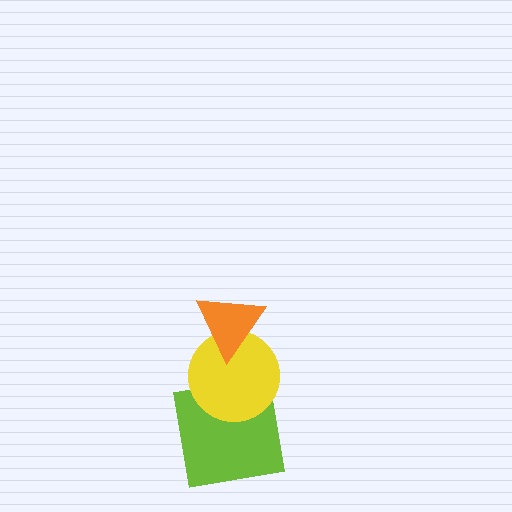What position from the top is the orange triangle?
The orange triangle is 1st from the top.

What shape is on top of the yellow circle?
The orange triangle is on top of the yellow circle.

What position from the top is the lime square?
The lime square is 3rd from the top.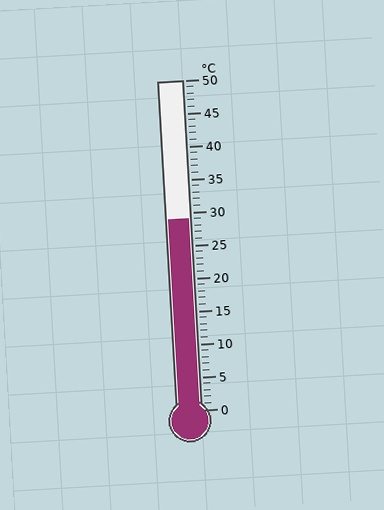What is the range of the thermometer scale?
The thermometer scale ranges from 0°C to 50°C.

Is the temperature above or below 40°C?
The temperature is below 40°C.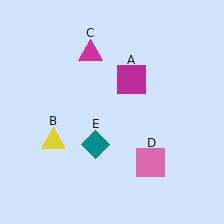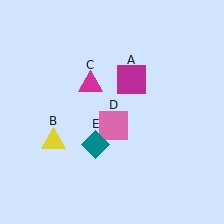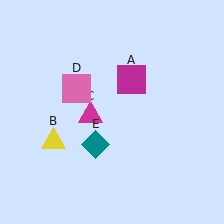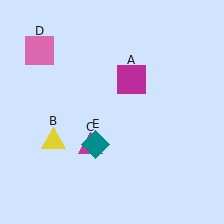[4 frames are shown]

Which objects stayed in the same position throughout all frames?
Magenta square (object A) and yellow triangle (object B) and teal diamond (object E) remained stationary.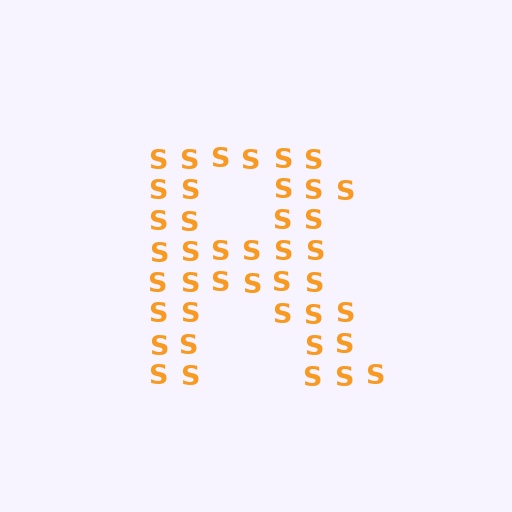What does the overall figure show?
The overall figure shows the letter R.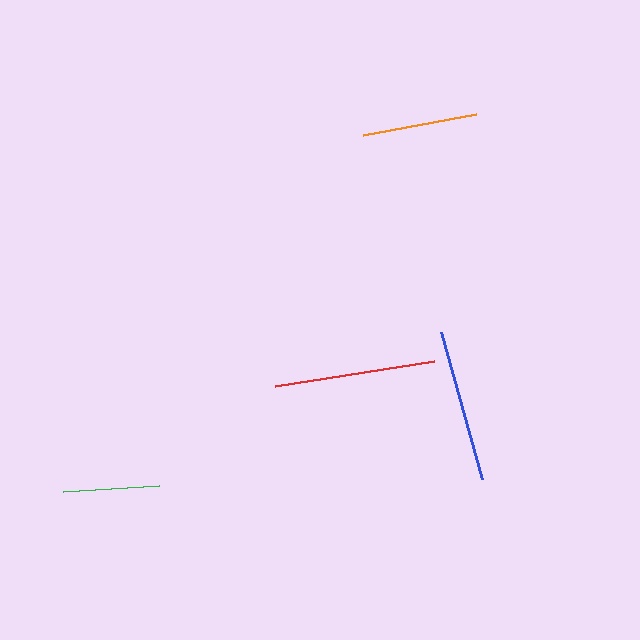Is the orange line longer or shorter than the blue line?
The blue line is longer than the orange line.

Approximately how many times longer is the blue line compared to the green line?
The blue line is approximately 1.6 times the length of the green line.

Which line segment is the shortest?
The green line is the shortest at approximately 97 pixels.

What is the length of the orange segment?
The orange segment is approximately 115 pixels long.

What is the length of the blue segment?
The blue segment is approximately 152 pixels long.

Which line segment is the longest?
The red line is the longest at approximately 160 pixels.